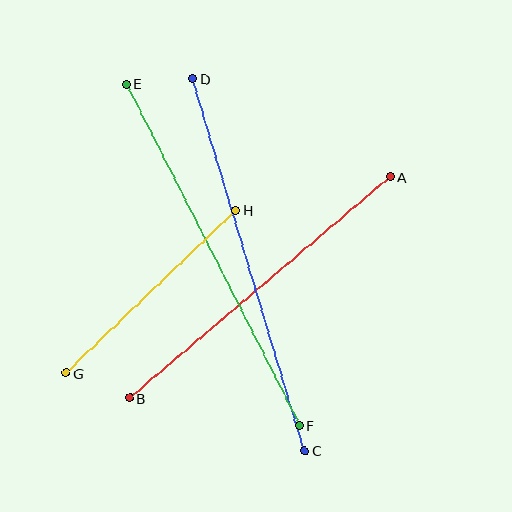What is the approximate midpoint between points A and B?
The midpoint is at approximately (260, 288) pixels.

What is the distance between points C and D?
The distance is approximately 388 pixels.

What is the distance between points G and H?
The distance is approximately 235 pixels.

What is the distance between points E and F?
The distance is approximately 383 pixels.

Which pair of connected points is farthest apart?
Points C and D are farthest apart.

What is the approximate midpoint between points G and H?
The midpoint is at approximately (151, 292) pixels.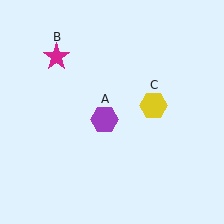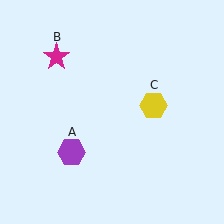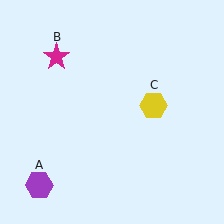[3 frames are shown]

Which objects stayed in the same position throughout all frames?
Magenta star (object B) and yellow hexagon (object C) remained stationary.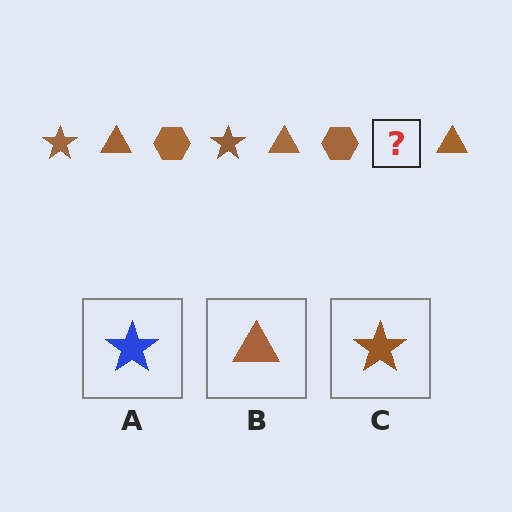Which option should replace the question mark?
Option C.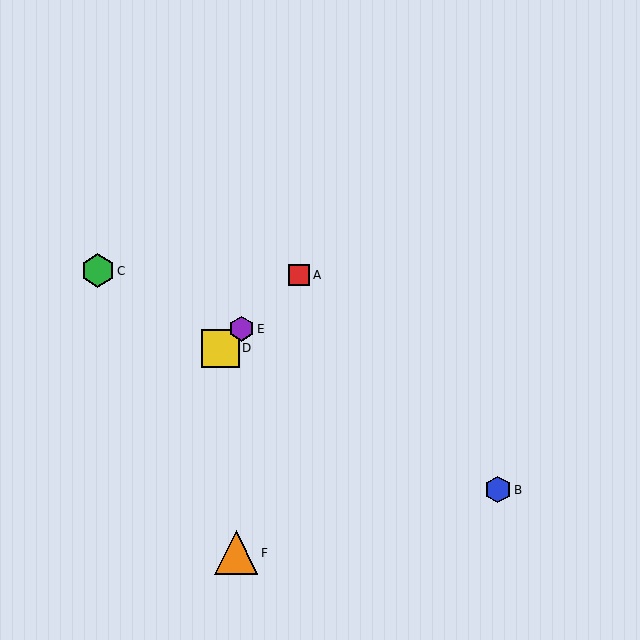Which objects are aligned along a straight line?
Objects A, D, E are aligned along a straight line.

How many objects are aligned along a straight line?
3 objects (A, D, E) are aligned along a straight line.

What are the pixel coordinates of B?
Object B is at (498, 490).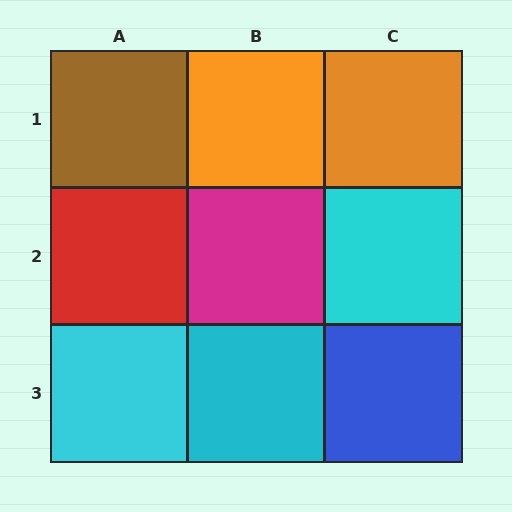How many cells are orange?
2 cells are orange.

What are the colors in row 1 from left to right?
Brown, orange, orange.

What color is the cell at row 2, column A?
Red.